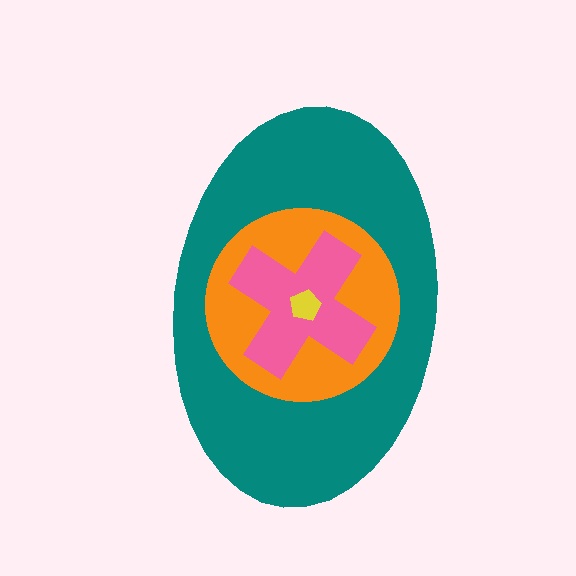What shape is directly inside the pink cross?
The yellow pentagon.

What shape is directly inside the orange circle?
The pink cross.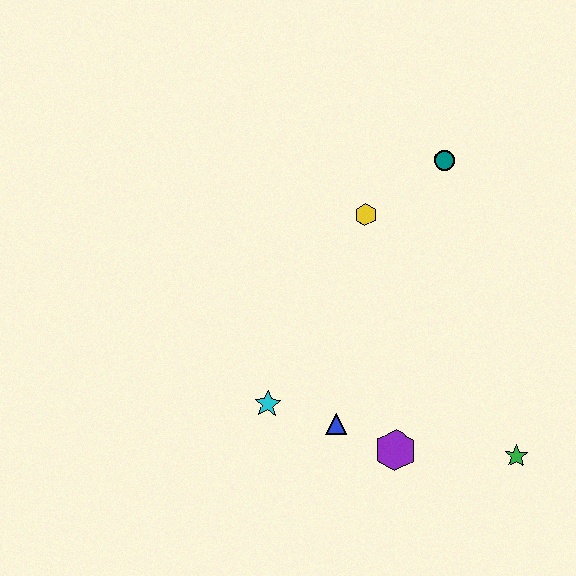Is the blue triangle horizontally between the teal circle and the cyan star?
Yes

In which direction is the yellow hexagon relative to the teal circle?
The yellow hexagon is to the left of the teal circle.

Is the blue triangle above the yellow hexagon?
No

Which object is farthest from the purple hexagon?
The teal circle is farthest from the purple hexagon.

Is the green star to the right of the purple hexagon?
Yes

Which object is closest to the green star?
The purple hexagon is closest to the green star.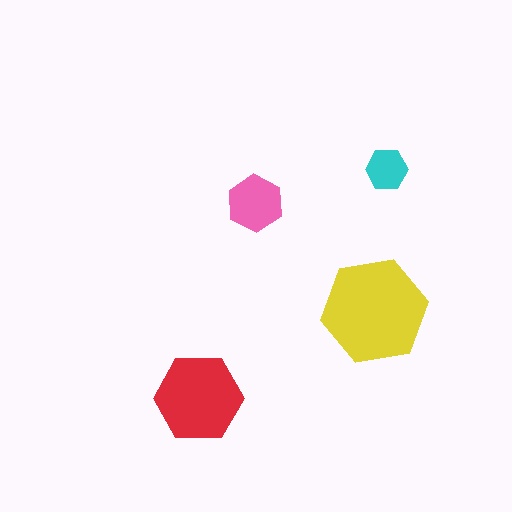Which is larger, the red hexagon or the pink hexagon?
The red one.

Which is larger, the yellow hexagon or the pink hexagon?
The yellow one.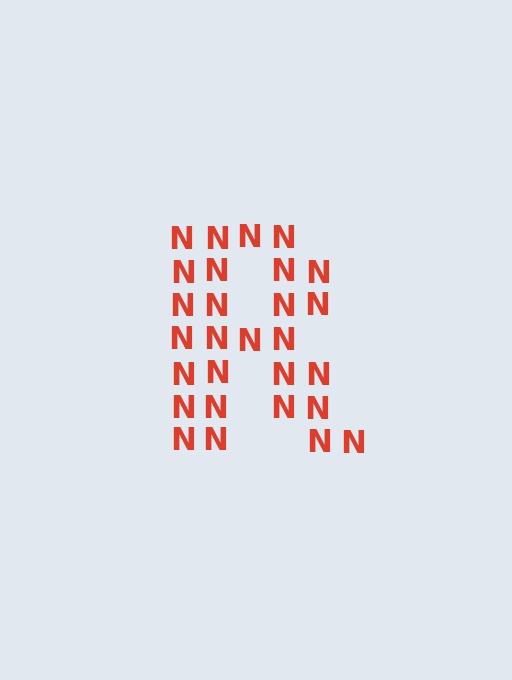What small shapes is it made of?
It is made of small letter N's.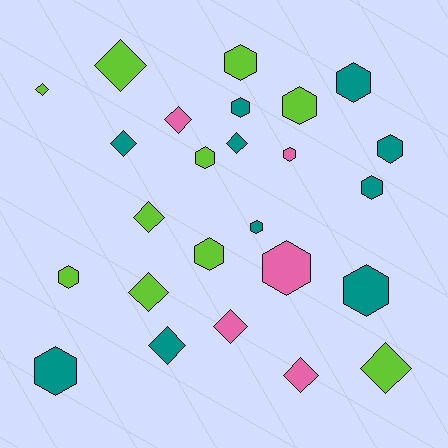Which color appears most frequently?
Lime, with 10 objects.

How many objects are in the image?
There are 25 objects.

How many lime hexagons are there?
There are 5 lime hexagons.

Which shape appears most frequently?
Hexagon, with 14 objects.